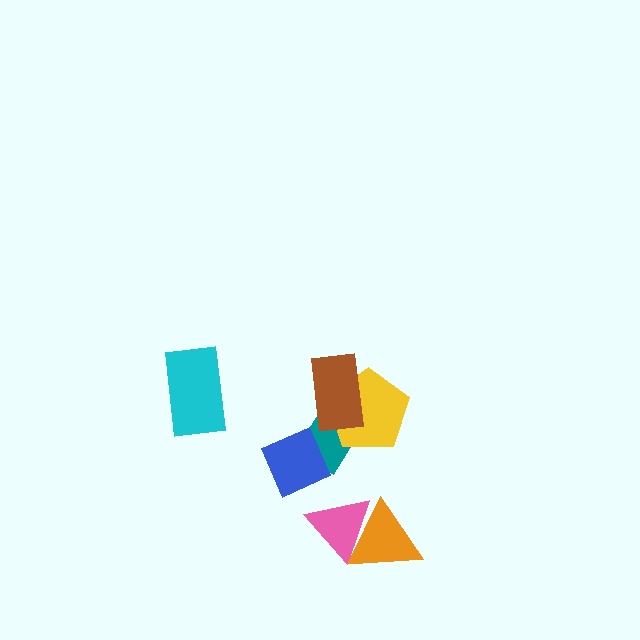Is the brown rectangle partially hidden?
No, no other shape covers it.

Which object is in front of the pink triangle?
The orange triangle is in front of the pink triangle.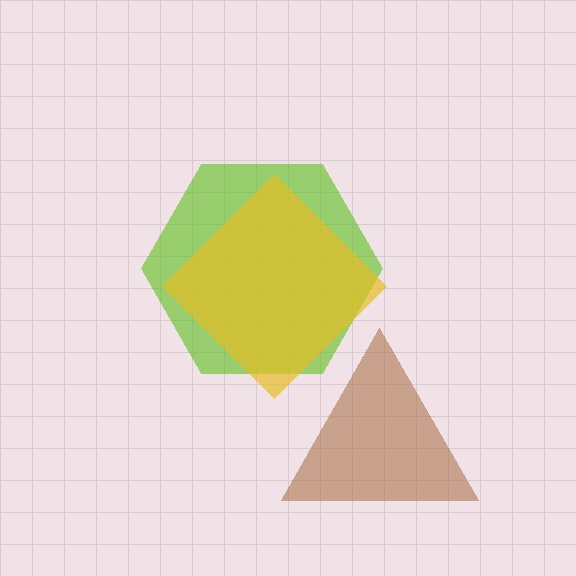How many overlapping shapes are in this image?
There are 3 overlapping shapes in the image.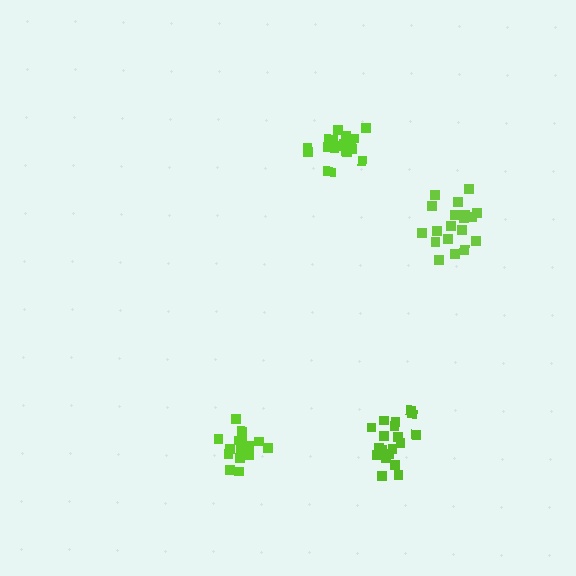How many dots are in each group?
Group 1: 19 dots, Group 2: 15 dots, Group 3: 20 dots, Group 4: 20 dots (74 total).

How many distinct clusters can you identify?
There are 4 distinct clusters.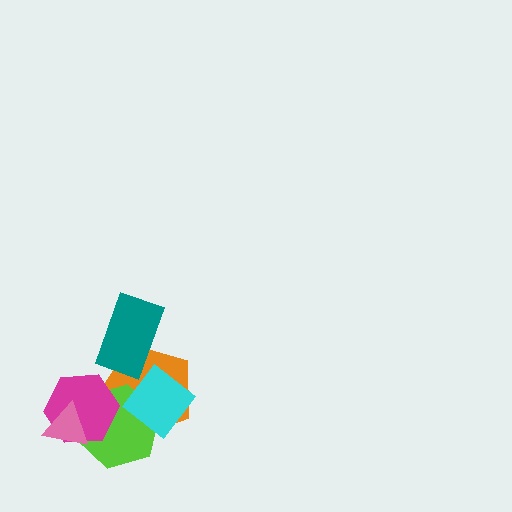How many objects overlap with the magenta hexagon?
3 objects overlap with the magenta hexagon.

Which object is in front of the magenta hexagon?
The pink triangle is in front of the magenta hexagon.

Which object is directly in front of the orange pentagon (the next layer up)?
The lime hexagon is directly in front of the orange pentagon.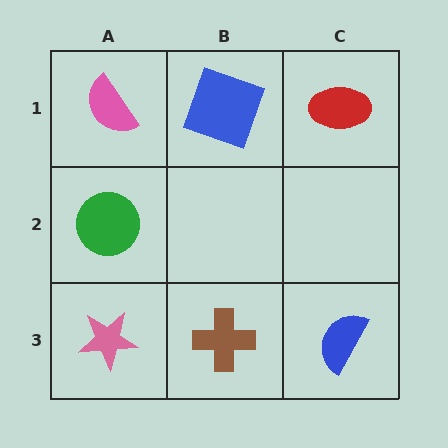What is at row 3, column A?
A pink star.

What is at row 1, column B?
A blue square.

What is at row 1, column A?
A pink semicircle.